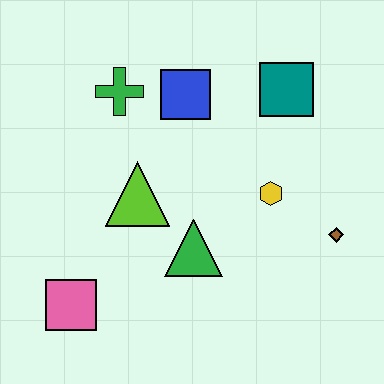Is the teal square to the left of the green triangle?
No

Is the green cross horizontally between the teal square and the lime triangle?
No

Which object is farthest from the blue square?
The pink square is farthest from the blue square.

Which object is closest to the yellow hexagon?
The brown diamond is closest to the yellow hexagon.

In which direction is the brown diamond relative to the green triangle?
The brown diamond is to the right of the green triangle.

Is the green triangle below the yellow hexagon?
Yes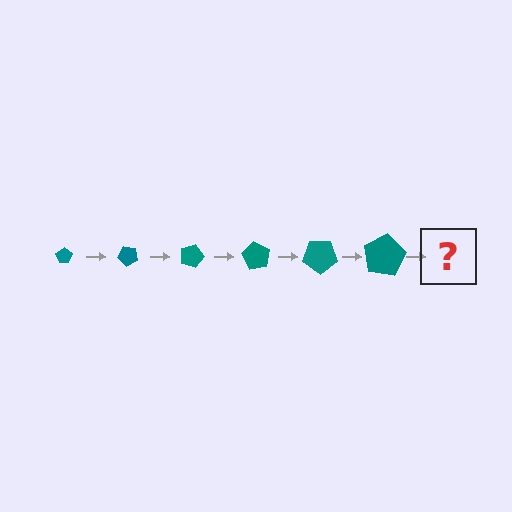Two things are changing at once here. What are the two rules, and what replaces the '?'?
The two rules are that the pentagon grows larger each step and it rotates 45 degrees each step. The '?' should be a pentagon, larger than the previous one and rotated 270 degrees from the start.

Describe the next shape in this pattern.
It should be a pentagon, larger than the previous one and rotated 270 degrees from the start.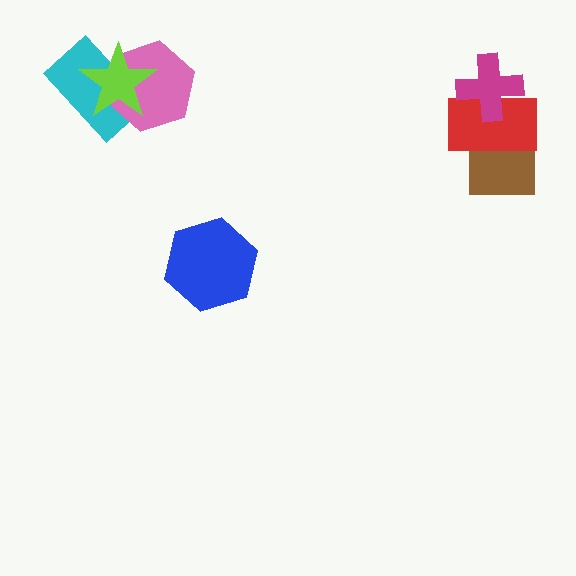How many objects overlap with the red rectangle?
2 objects overlap with the red rectangle.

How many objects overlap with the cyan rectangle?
2 objects overlap with the cyan rectangle.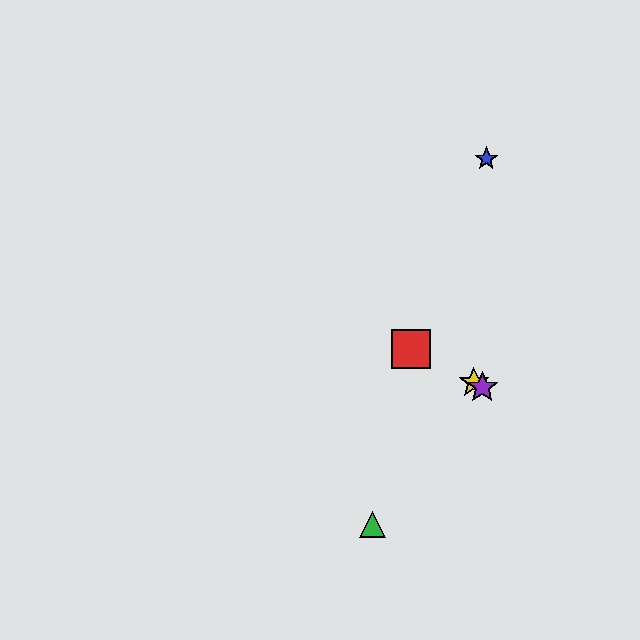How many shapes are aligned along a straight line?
3 shapes (the red square, the yellow star, the purple star) are aligned along a straight line.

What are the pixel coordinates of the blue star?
The blue star is at (486, 159).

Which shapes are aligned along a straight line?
The red square, the yellow star, the purple star are aligned along a straight line.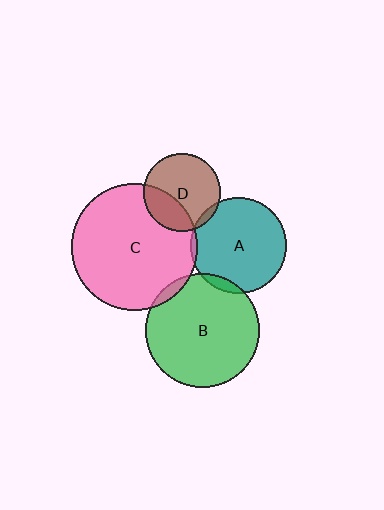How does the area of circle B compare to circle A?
Approximately 1.4 times.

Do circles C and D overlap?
Yes.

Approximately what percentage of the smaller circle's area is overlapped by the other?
Approximately 30%.